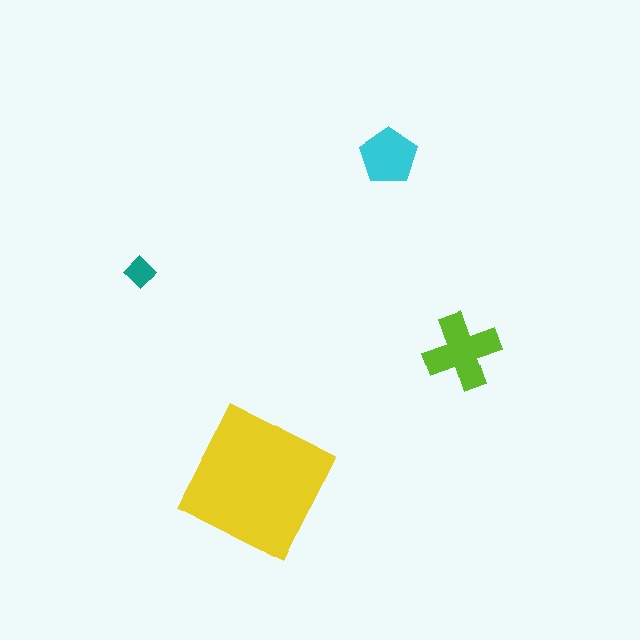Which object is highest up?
The cyan pentagon is topmost.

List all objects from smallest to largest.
The teal diamond, the cyan pentagon, the lime cross, the yellow square.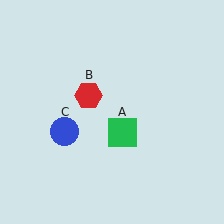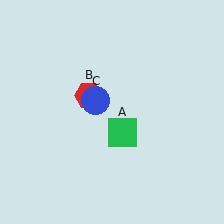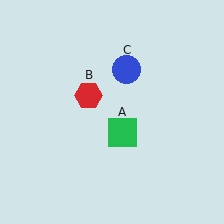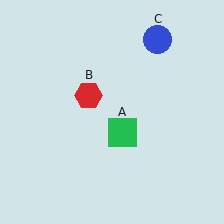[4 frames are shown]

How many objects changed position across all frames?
1 object changed position: blue circle (object C).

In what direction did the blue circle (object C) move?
The blue circle (object C) moved up and to the right.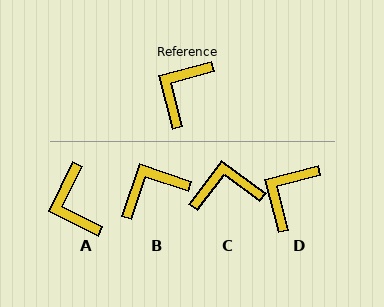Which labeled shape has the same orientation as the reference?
D.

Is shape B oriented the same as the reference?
No, it is off by about 34 degrees.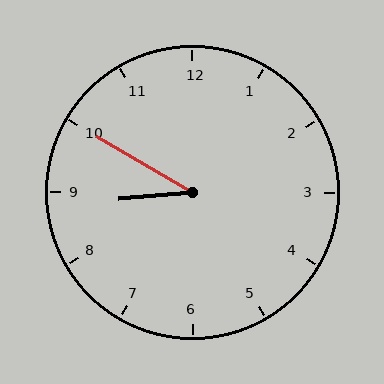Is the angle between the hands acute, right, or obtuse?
It is acute.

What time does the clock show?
8:50.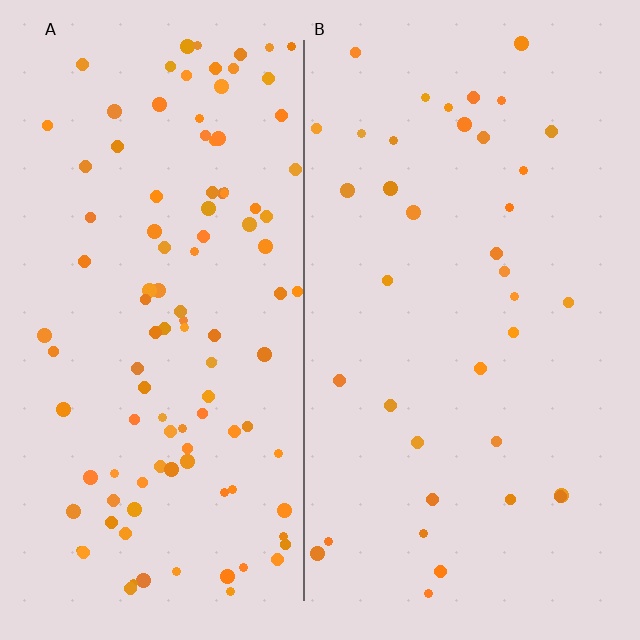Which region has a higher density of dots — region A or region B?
A (the left).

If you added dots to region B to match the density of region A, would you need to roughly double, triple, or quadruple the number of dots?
Approximately triple.